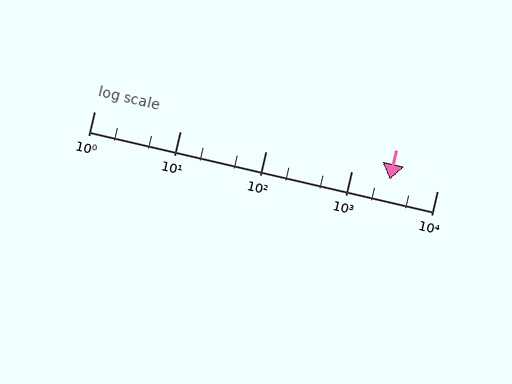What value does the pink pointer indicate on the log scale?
The pointer indicates approximately 2800.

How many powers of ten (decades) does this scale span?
The scale spans 4 decades, from 1 to 10000.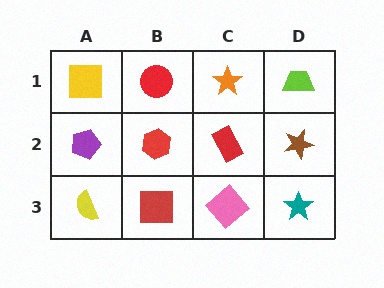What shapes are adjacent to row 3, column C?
A red rectangle (row 2, column C), a red square (row 3, column B), a teal star (row 3, column D).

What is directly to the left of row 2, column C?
A red hexagon.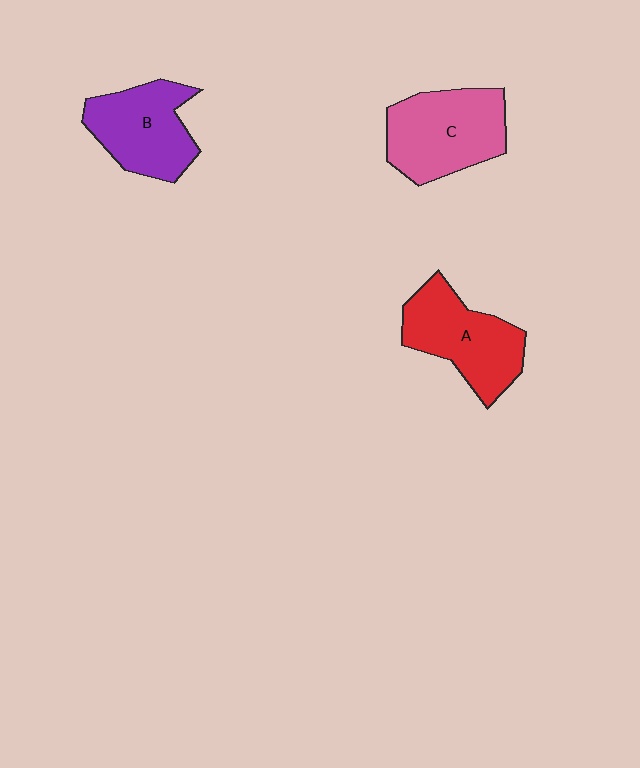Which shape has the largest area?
Shape C (pink).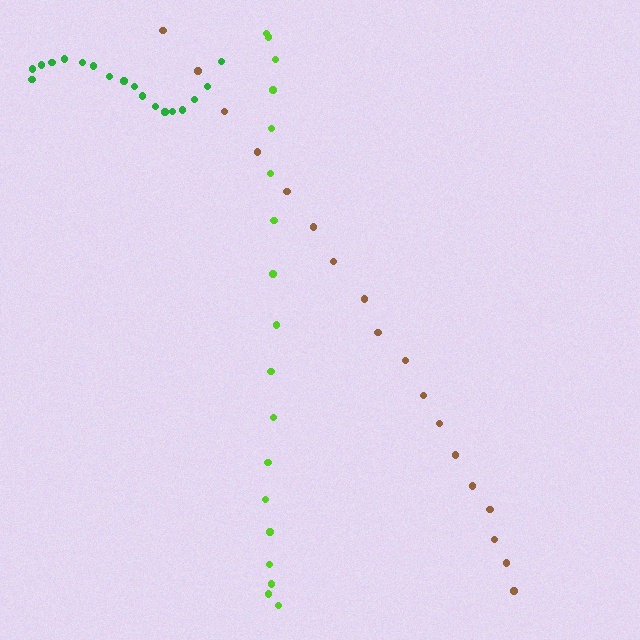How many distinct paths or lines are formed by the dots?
There are 3 distinct paths.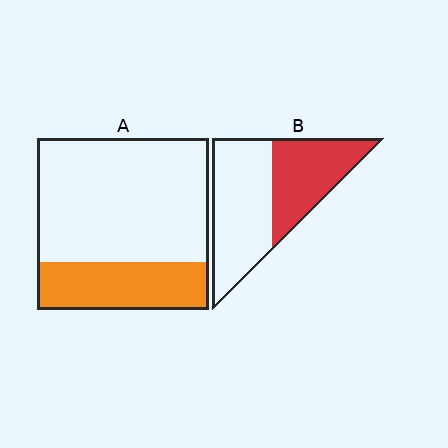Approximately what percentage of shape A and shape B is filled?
A is approximately 30% and B is approximately 45%.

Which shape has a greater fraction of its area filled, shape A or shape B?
Shape B.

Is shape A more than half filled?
No.